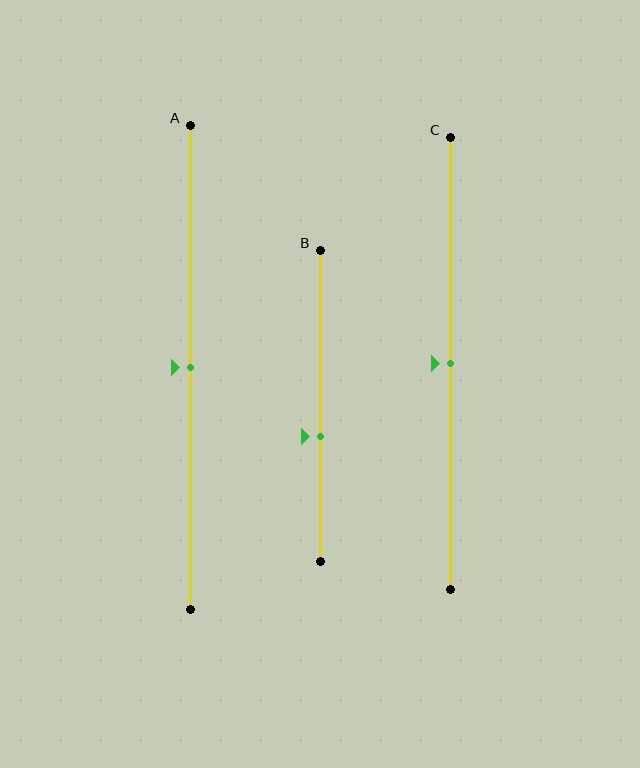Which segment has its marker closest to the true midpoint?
Segment A has its marker closest to the true midpoint.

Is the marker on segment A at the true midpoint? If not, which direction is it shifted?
Yes, the marker on segment A is at the true midpoint.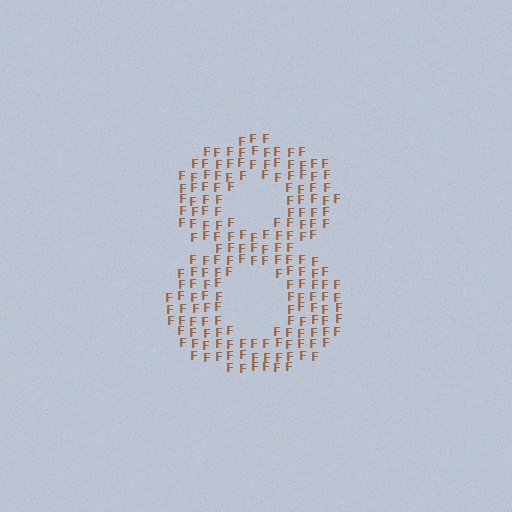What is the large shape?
The large shape is the digit 8.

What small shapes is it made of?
It is made of small letter F's.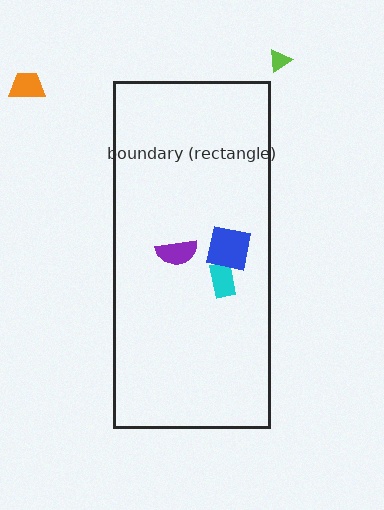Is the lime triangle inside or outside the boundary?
Outside.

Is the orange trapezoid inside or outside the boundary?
Outside.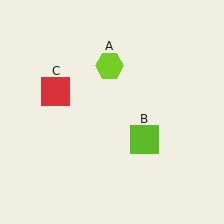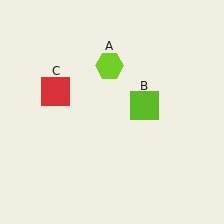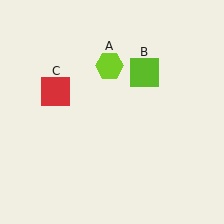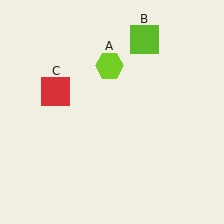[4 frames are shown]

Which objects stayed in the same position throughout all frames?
Lime hexagon (object A) and red square (object C) remained stationary.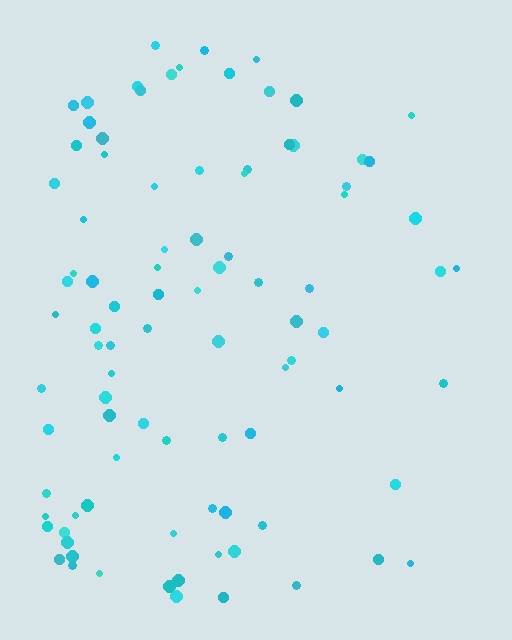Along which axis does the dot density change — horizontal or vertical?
Horizontal.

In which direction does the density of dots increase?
From right to left, with the left side densest.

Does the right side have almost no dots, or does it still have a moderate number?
Still a moderate number, just noticeably fewer than the left.